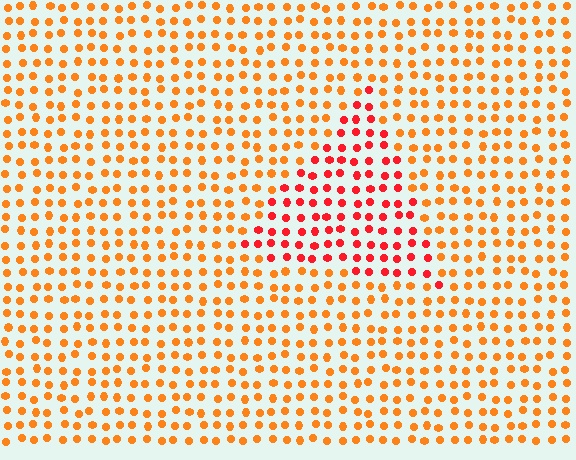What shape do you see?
I see a triangle.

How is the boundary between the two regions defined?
The boundary is defined purely by a slight shift in hue (about 32 degrees). Spacing, size, and orientation are identical on both sides.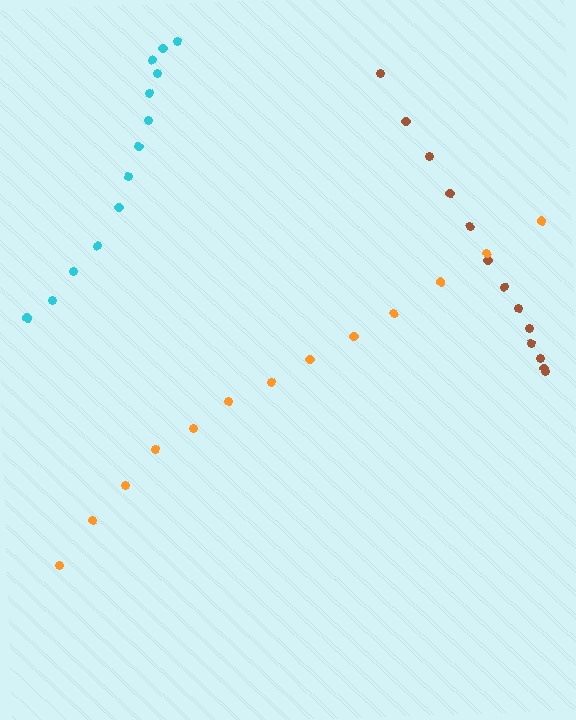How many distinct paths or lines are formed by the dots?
There are 3 distinct paths.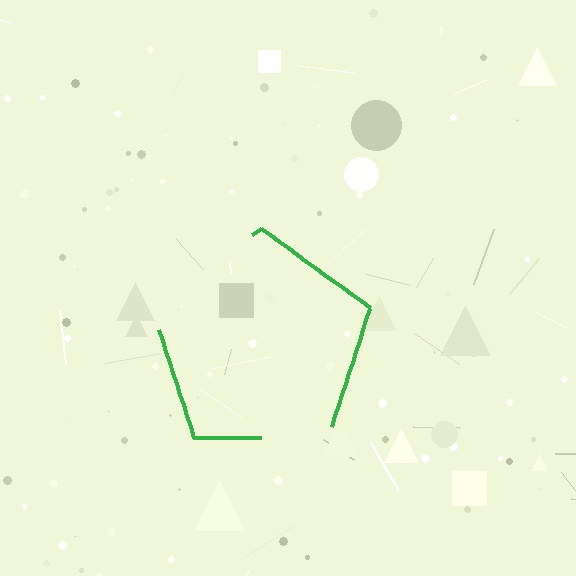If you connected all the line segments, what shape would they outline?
They would outline a pentagon.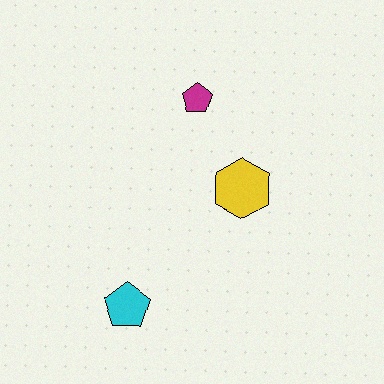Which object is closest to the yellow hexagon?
The magenta pentagon is closest to the yellow hexagon.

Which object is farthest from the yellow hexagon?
The cyan pentagon is farthest from the yellow hexagon.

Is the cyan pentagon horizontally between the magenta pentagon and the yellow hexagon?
No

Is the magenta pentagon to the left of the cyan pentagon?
No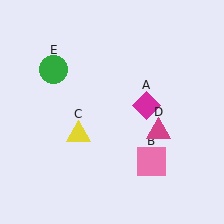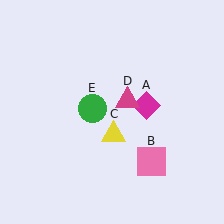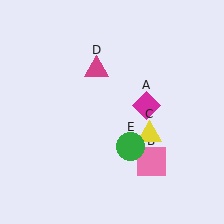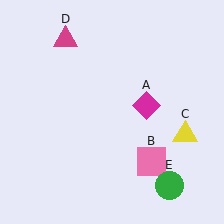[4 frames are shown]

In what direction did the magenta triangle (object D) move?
The magenta triangle (object D) moved up and to the left.